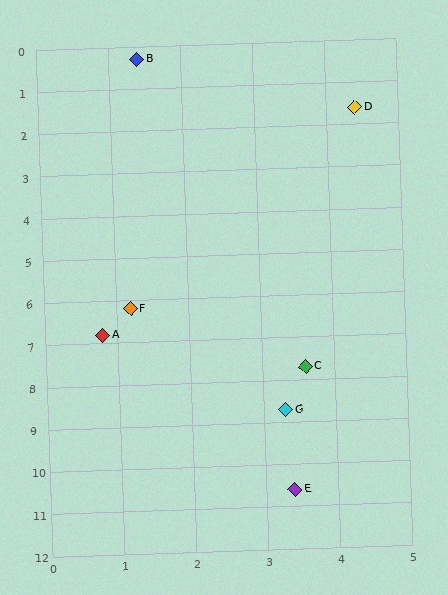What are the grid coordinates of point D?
Point D is at approximately (4.4, 1.6).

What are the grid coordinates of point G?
Point G is at approximately (3.3, 8.7).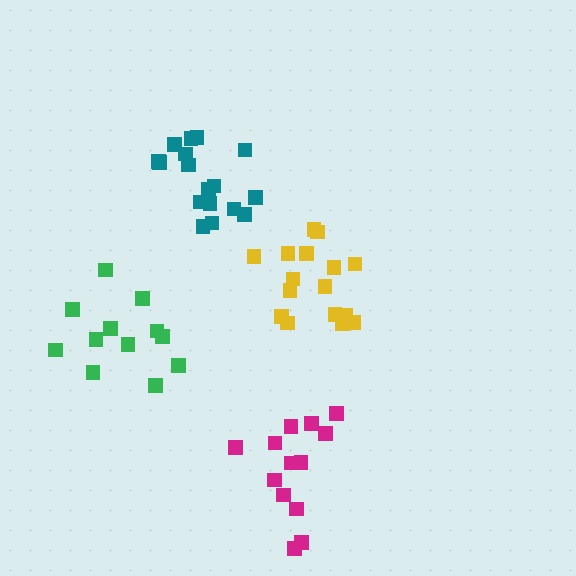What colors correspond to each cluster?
The clusters are colored: teal, yellow, magenta, green.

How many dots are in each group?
Group 1: 18 dots, Group 2: 16 dots, Group 3: 13 dots, Group 4: 12 dots (59 total).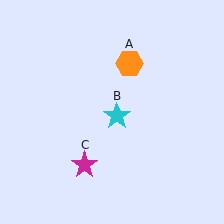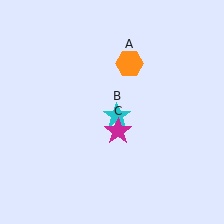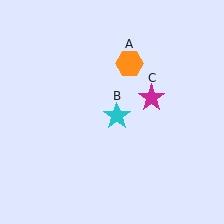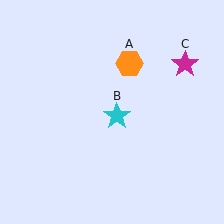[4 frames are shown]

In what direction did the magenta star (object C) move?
The magenta star (object C) moved up and to the right.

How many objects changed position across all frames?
1 object changed position: magenta star (object C).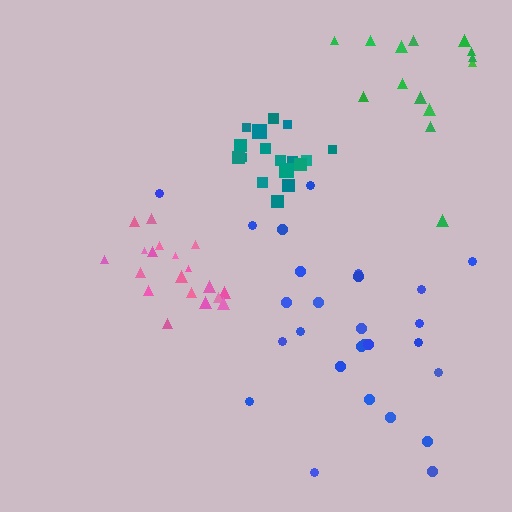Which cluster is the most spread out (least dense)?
Green.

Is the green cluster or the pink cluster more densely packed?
Pink.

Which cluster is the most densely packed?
Teal.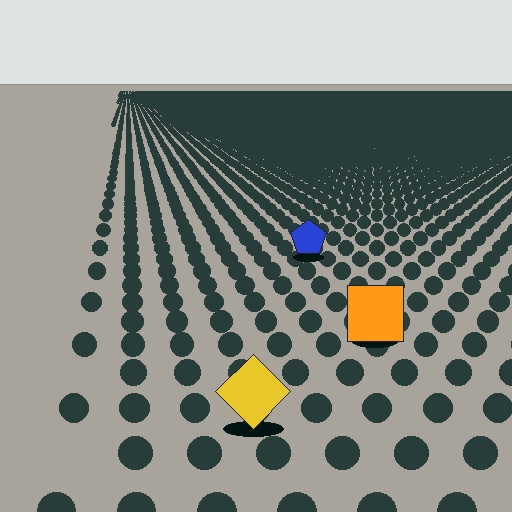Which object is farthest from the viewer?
The blue pentagon is farthest from the viewer. It appears smaller and the ground texture around it is denser.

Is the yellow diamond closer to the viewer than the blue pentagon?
Yes. The yellow diamond is closer — you can tell from the texture gradient: the ground texture is coarser near it.